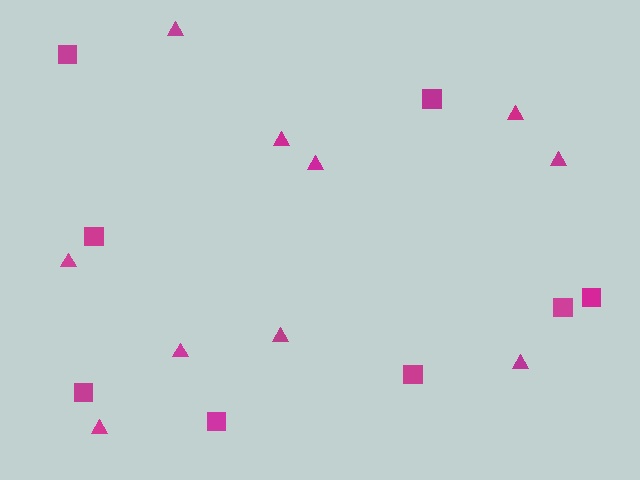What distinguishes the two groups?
There are 2 groups: one group of triangles (10) and one group of squares (8).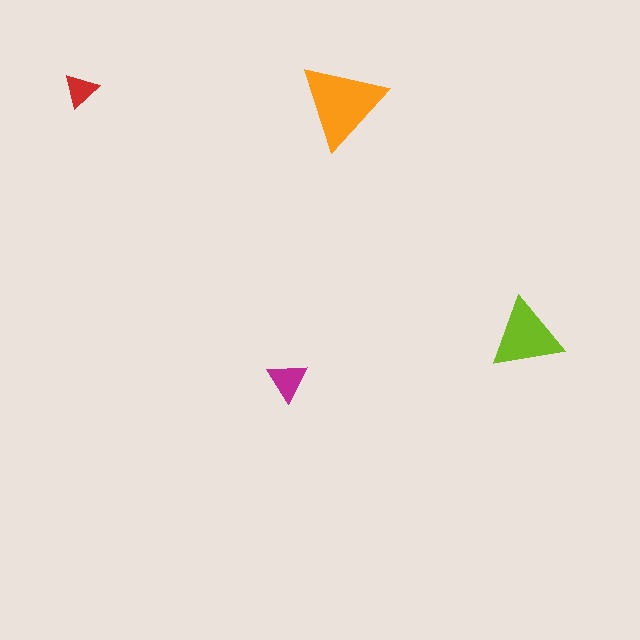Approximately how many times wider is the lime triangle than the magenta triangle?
About 2 times wider.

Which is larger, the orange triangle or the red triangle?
The orange one.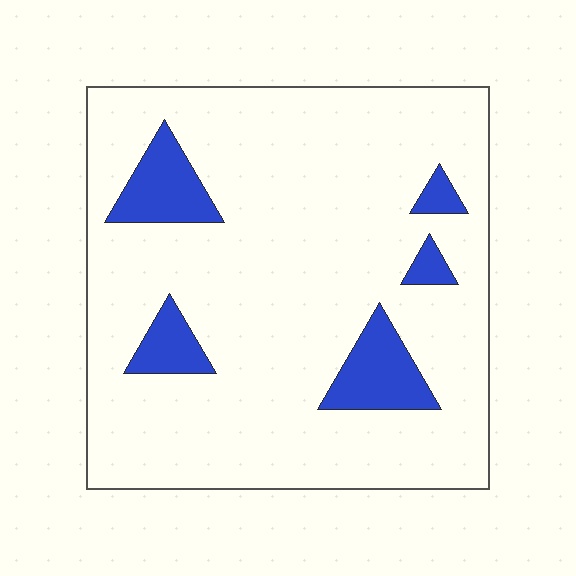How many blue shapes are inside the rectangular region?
5.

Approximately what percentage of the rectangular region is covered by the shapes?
Approximately 10%.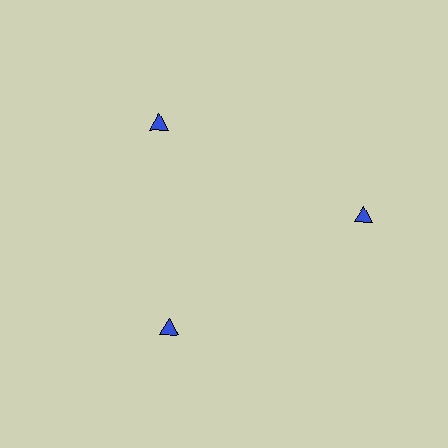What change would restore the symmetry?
The symmetry would be restored by moving it inward, back onto the ring so that all 3 triangles sit at equal angles and equal distance from the center.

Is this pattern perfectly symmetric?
No. The 3 blue triangles are arranged in a ring, but one element near the 3 o'clock position is pushed outward from the center, breaking the 3-fold rotational symmetry.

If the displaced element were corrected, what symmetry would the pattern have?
It would have 3-fold rotational symmetry — the pattern would map onto itself every 120 degrees.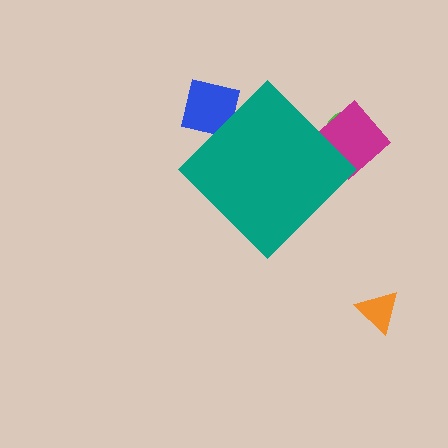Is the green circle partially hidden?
Yes, the green circle is partially hidden behind the teal diamond.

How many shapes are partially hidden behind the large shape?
3 shapes are partially hidden.